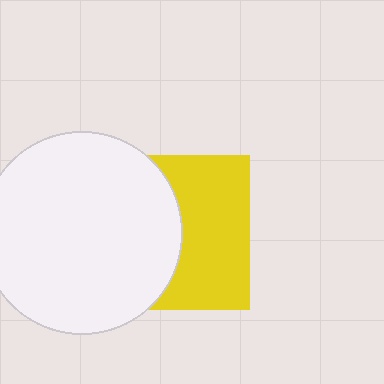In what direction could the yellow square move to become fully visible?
The yellow square could move right. That would shift it out from behind the white circle entirely.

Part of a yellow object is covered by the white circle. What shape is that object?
It is a square.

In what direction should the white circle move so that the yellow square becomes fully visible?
The white circle should move left. That is the shortest direction to clear the overlap and leave the yellow square fully visible.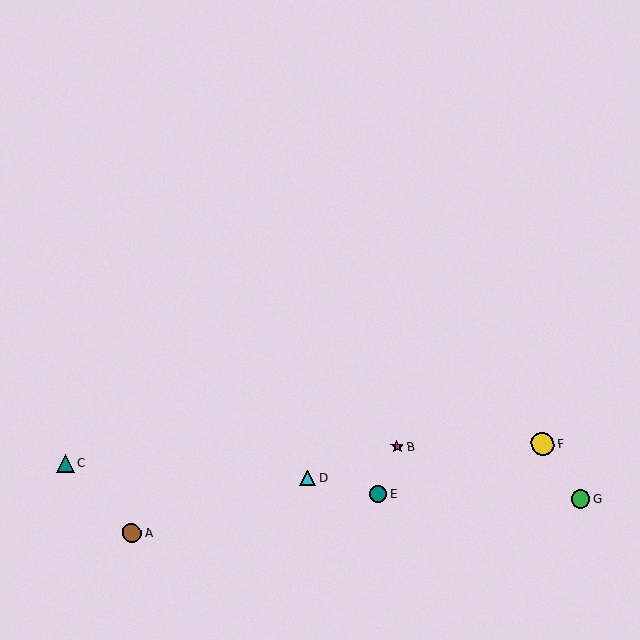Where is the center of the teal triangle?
The center of the teal triangle is at (65, 463).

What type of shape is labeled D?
Shape D is a cyan triangle.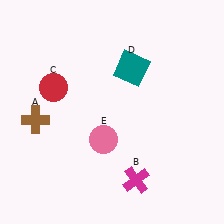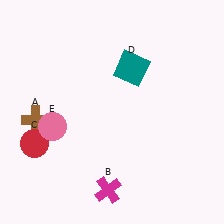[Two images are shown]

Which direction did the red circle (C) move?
The red circle (C) moved down.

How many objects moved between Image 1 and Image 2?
3 objects moved between the two images.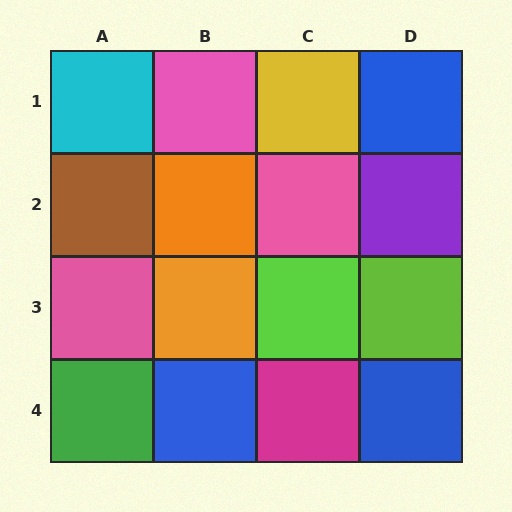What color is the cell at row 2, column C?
Pink.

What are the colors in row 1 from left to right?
Cyan, pink, yellow, blue.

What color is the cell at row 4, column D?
Blue.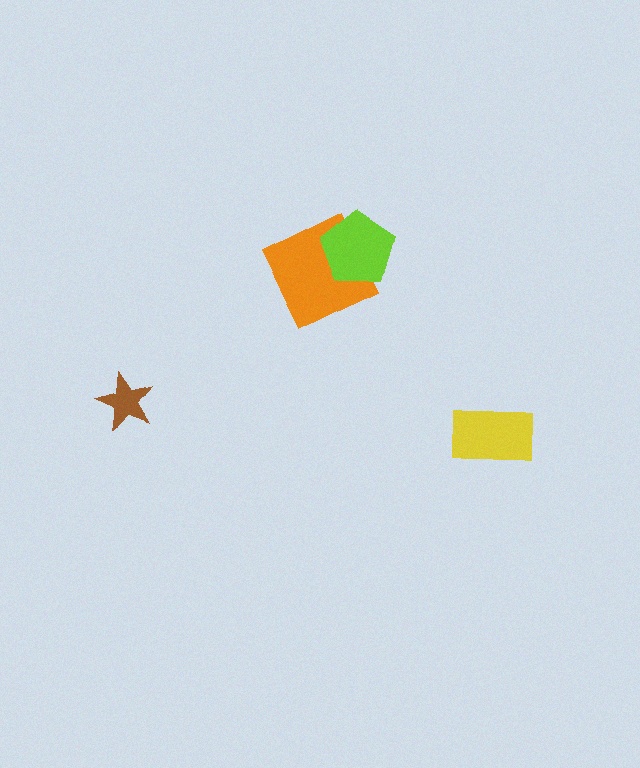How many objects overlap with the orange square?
1 object overlaps with the orange square.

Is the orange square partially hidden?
Yes, it is partially covered by another shape.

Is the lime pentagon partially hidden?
No, no other shape covers it.